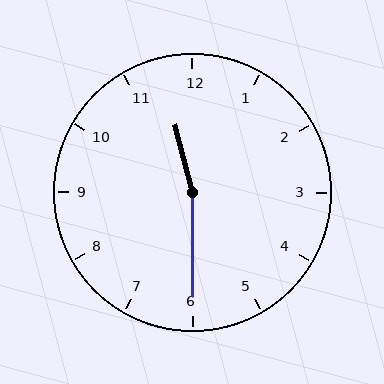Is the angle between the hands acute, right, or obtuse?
It is obtuse.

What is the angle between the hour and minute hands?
Approximately 165 degrees.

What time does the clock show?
11:30.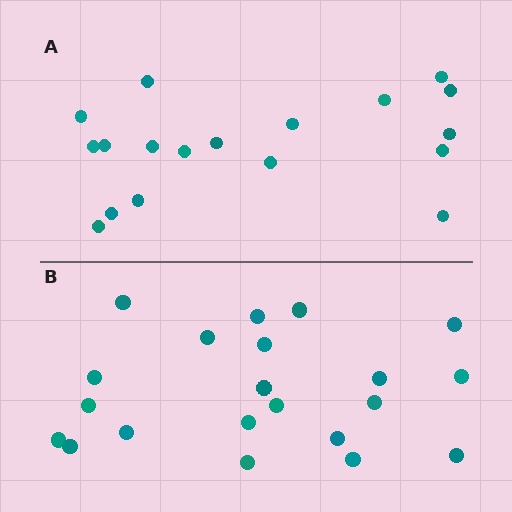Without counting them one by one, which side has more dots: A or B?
Region B (the bottom region) has more dots.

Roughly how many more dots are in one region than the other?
Region B has just a few more — roughly 2 or 3 more dots than region A.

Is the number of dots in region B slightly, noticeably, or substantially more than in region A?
Region B has only slightly more — the two regions are fairly close. The ratio is roughly 1.2 to 1.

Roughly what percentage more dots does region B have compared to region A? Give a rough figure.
About 15% more.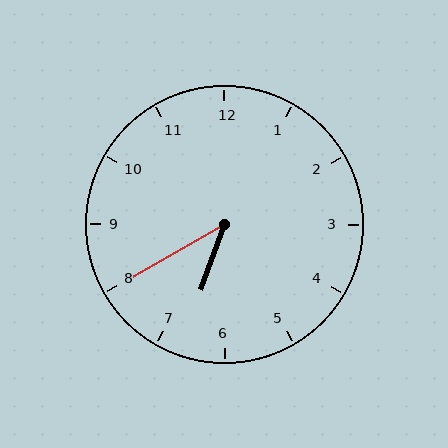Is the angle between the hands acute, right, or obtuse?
It is acute.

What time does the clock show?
6:40.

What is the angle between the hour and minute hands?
Approximately 40 degrees.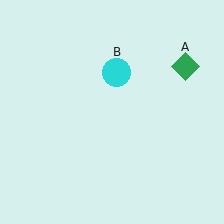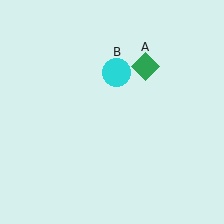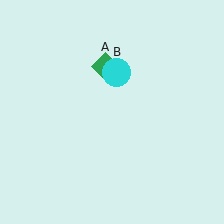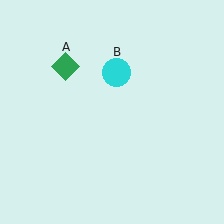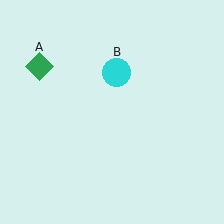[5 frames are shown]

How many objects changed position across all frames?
1 object changed position: green diamond (object A).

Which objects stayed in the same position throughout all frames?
Cyan circle (object B) remained stationary.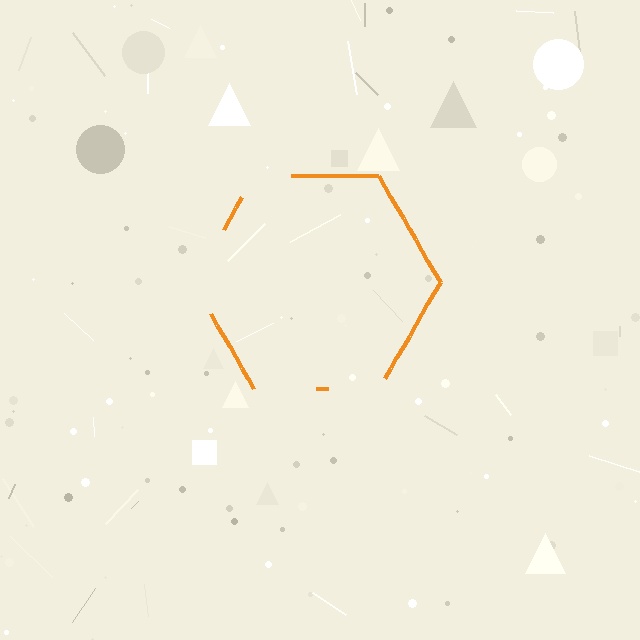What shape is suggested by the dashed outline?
The dashed outline suggests a hexagon.